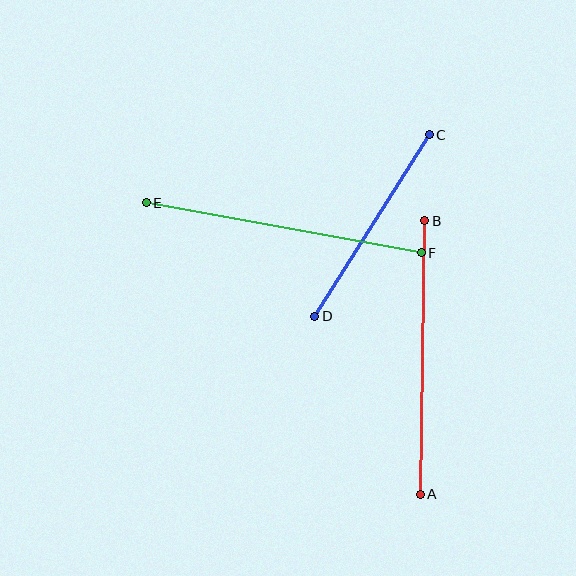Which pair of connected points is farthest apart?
Points E and F are farthest apart.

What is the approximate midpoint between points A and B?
The midpoint is at approximately (423, 357) pixels.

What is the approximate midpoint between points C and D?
The midpoint is at approximately (372, 226) pixels.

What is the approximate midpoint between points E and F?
The midpoint is at approximately (284, 228) pixels.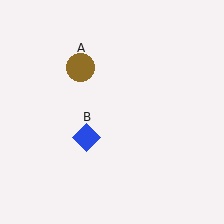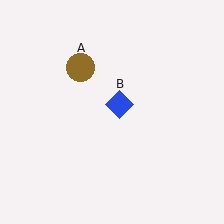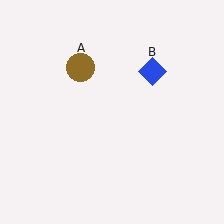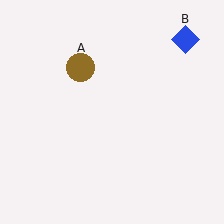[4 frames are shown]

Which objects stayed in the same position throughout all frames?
Brown circle (object A) remained stationary.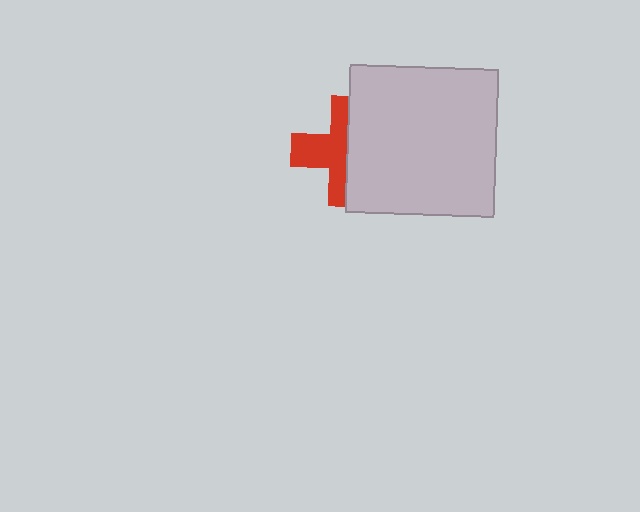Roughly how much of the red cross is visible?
About half of it is visible (roughly 52%).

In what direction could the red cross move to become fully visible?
The red cross could move left. That would shift it out from behind the light gray square entirely.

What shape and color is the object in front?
The object in front is a light gray square.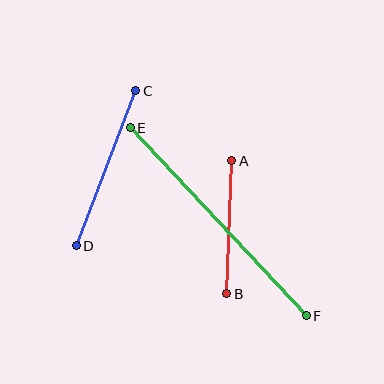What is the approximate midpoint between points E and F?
The midpoint is at approximately (218, 222) pixels.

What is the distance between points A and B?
The distance is approximately 133 pixels.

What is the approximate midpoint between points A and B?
The midpoint is at approximately (229, 227) pixels.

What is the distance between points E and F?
The distance is approximately 258 pixels.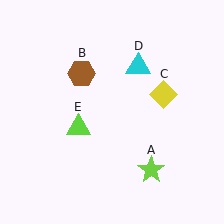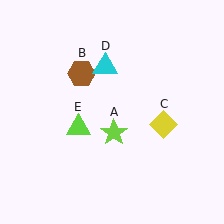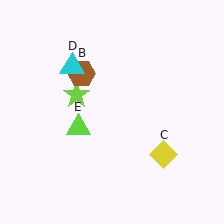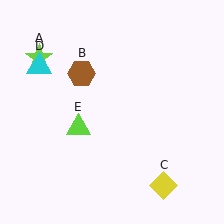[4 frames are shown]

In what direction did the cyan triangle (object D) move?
The cyan triangle (object D) moved left.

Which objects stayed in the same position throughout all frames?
Brown hexagon (object B) and lime triangle (object E) remained stationary.